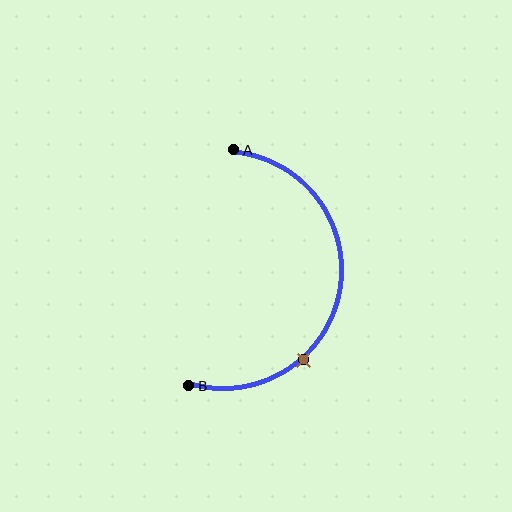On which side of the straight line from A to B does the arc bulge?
The arc bulges to the right of the straight line connecting A and B.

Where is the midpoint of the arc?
The arc midpoint is the point on the curve farthest from the straight line joining A and B. It sits to the right of that line.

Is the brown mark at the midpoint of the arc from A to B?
No. The brown mark lies on the arc but is closer to endpoint B. The arc midpoint would be at the point on the curve equidistant along the arc from both A and B.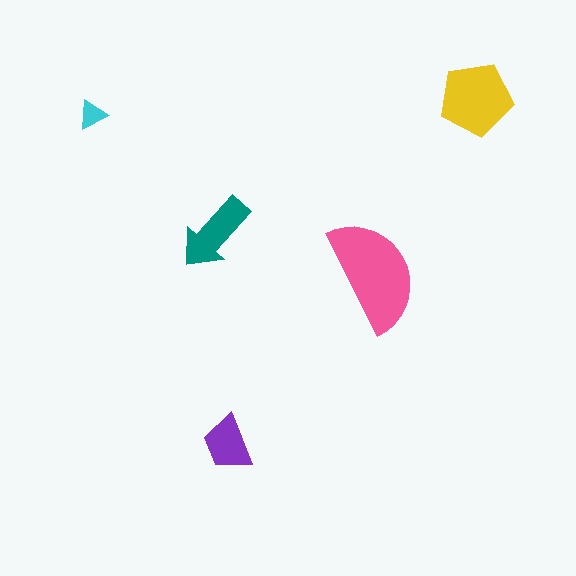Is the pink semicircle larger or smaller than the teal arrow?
Larger.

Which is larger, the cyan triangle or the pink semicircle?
The pink semicircle.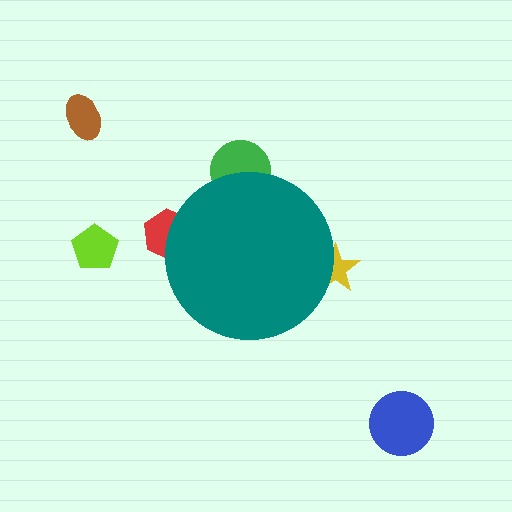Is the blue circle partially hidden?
No, the blue circle is fully visible.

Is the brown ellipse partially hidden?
No, the brown ellipse is fully visible.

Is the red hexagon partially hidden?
Yes, the red hexagon is partially hidden behind the teal circle.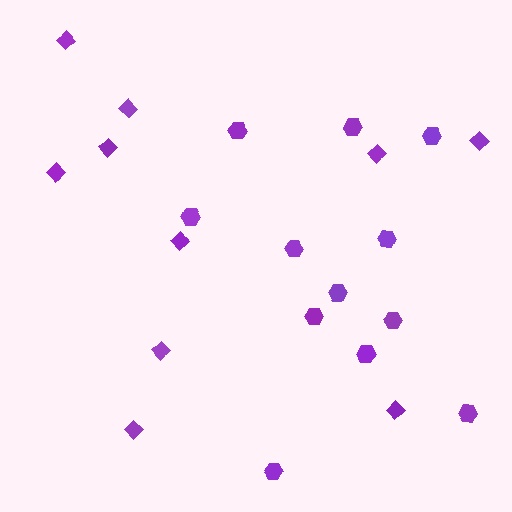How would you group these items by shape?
There are 2 groups: one group of hexagons (12) and one group of diamonds (10).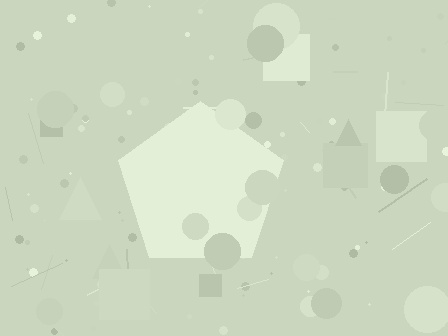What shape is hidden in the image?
A pentagon is hidden in the image.